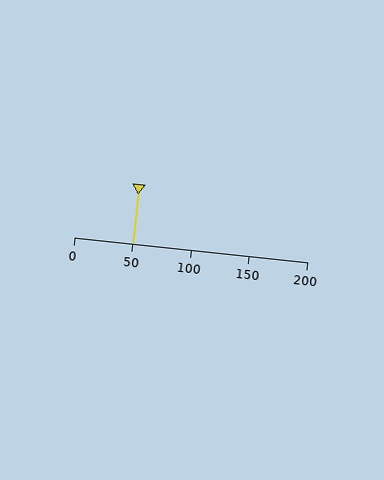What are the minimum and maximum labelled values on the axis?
The axis runs from 0 to 200.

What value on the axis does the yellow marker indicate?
The marker indicates approximately 50.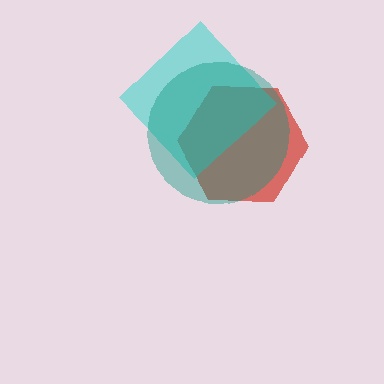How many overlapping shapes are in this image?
There are 3 overlapping shapes in the image.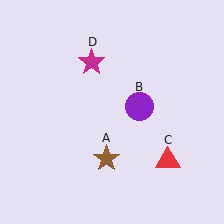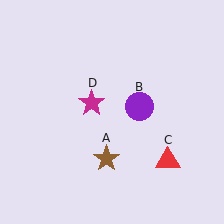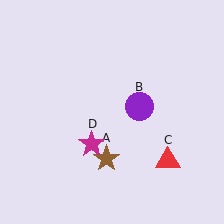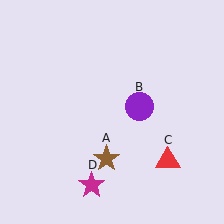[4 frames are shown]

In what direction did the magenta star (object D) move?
The magenta star (object D) moved down.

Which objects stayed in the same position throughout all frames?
Brown star (object A) and purple circle (object B) and red triangle (object C) remained stationary.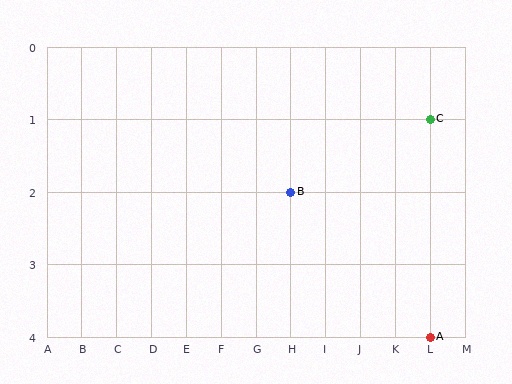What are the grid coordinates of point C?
Point C is at grid coordinates (L, 1).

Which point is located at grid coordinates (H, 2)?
Point B is at (H, 2).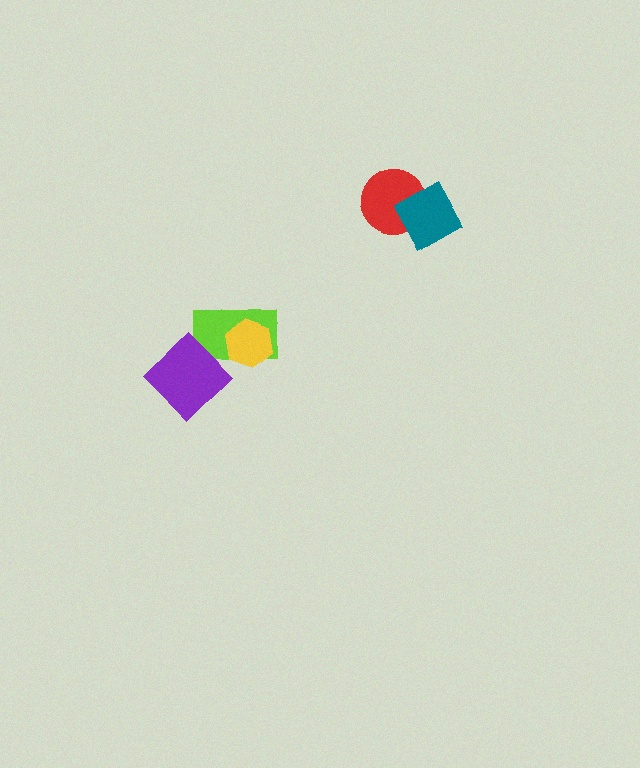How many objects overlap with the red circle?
1 object overlaps with the red circle.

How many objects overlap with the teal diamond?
1 object overlaps with the teal diamond.